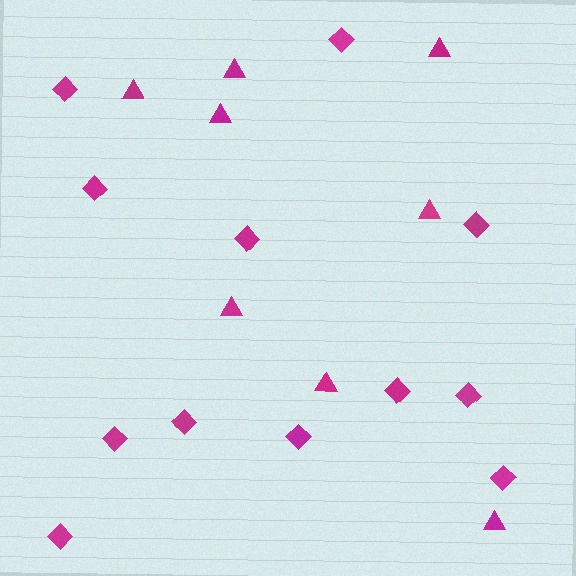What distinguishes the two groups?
There are 2 groups: one group of triangles (8) and one group of diamonds (12).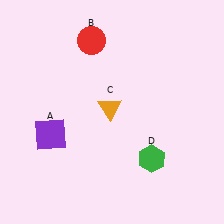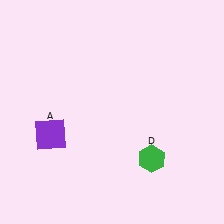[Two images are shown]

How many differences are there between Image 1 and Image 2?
There are 2 differences between the two images.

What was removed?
The orange triangle (C), the red circle (B) were removed in Image 2.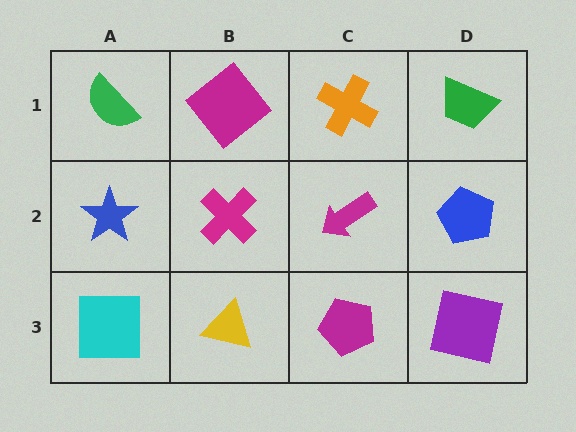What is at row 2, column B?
A magenta cross.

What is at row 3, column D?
A purple square.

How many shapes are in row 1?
4 shapes.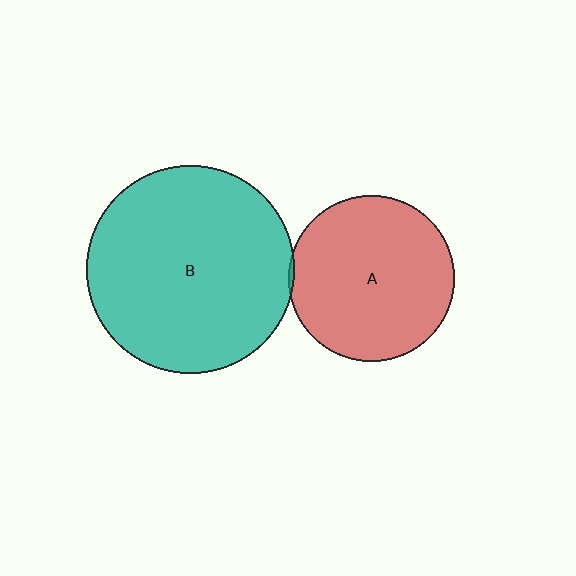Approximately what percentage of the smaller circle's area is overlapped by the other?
Approximately 5%.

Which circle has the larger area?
Circle B (teal).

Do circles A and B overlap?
Yes.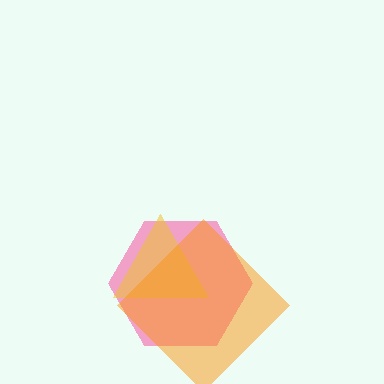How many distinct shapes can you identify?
There are 3 distinct shapes: a pink hexagon, a yellow triangle, an orange diamond.